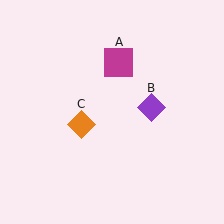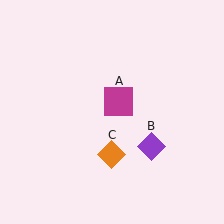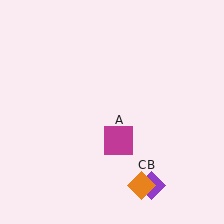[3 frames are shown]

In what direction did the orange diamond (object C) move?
The orange diamond (object C) moved down and to the right.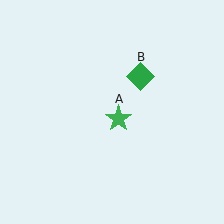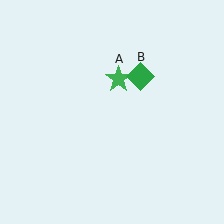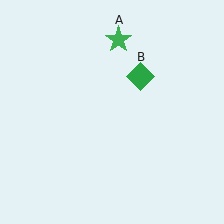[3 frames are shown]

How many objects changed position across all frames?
1 object changed position: green star (object A).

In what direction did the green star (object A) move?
The green star (object A) moved up.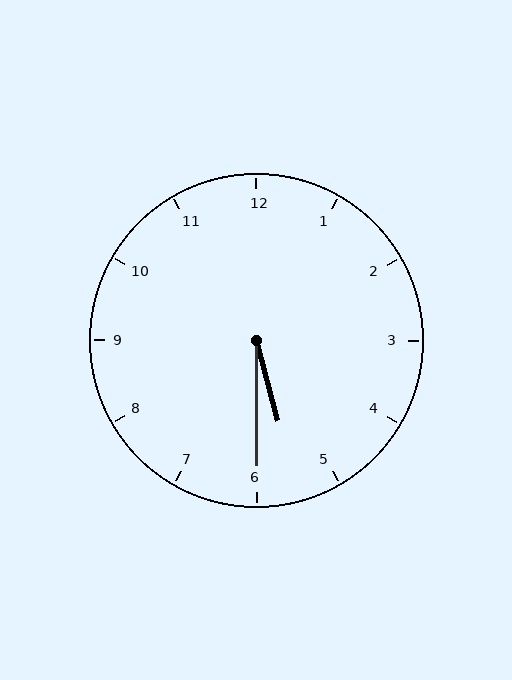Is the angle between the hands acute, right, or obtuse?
It is acute.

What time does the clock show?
5:30.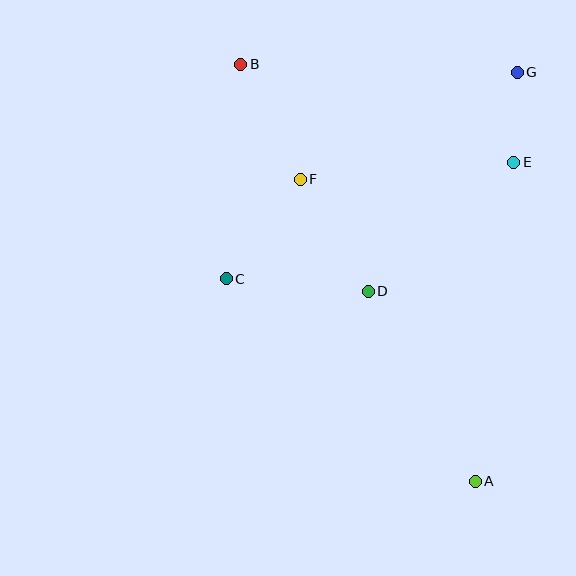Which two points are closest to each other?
Points E and G are closest to each other.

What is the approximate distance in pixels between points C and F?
The distance between C and F is approximately 124 pixels.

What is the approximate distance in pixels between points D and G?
The distance between D and G is approximately 265 pixels.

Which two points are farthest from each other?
Points A and B are farthest from each other.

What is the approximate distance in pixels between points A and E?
The distance between A and E is approximately 322 pixels.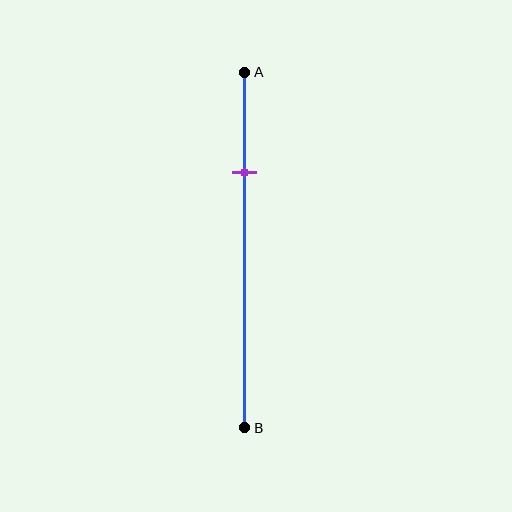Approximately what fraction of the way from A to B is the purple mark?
The purple mark is approximately 30% of the way from A to B.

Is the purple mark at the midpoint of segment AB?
No, the mark is at about 30% from A, not at the 50% midpoint.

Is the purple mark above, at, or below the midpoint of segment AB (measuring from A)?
The purple mark is above the midpoint of segment AB.